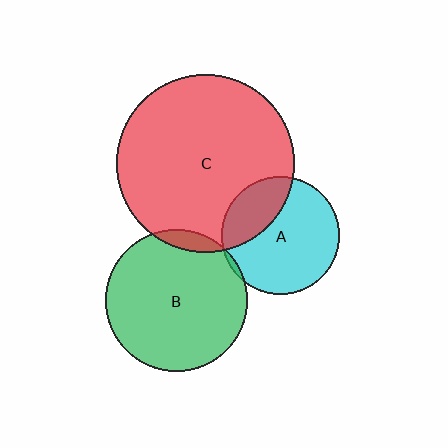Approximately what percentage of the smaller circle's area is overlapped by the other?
Approximately 5%.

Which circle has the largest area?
Circle C (red).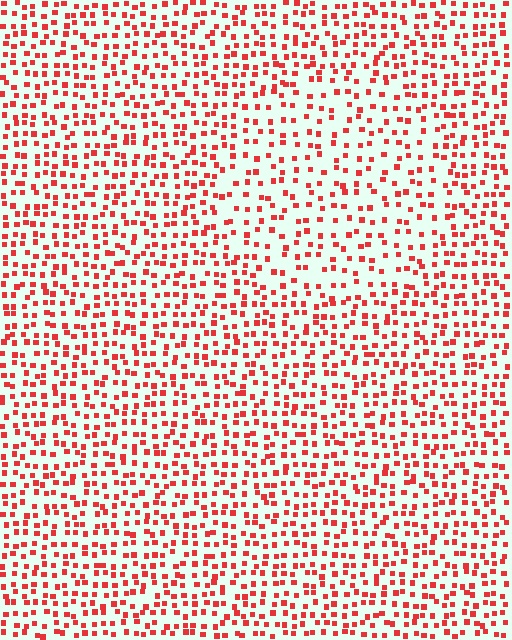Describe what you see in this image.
The image contains small red elements arranged at two different densities. A circle-shaped region is visible where the elements are less densely packed than the surrounding area.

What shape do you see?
I see a circle.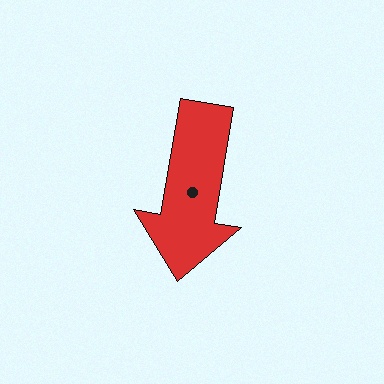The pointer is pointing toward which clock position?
Roughly 6 o'clock.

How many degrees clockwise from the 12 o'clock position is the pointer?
Approximately 189 degrees.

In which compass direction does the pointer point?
South.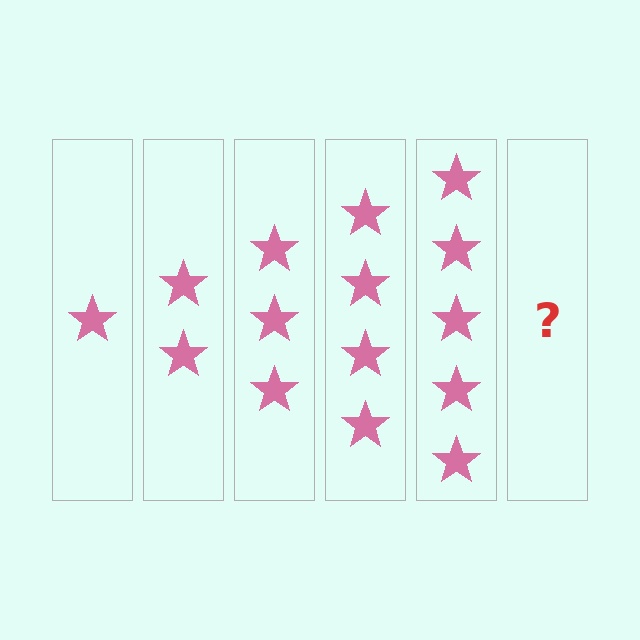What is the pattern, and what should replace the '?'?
The pattern is that each step adds one more star. The '?' should be 6 stars.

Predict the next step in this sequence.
The next step is 6 stars.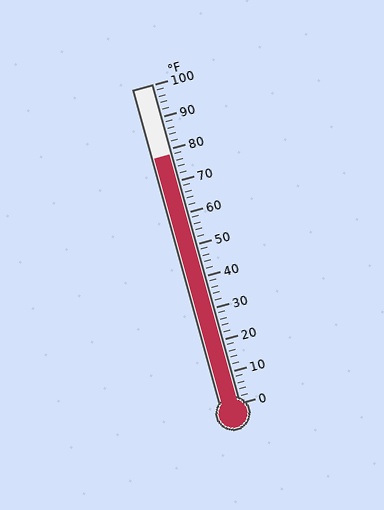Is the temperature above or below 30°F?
The temperature is above 30°F.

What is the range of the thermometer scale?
The thermometer scale ranges from 0°F to 100°F.